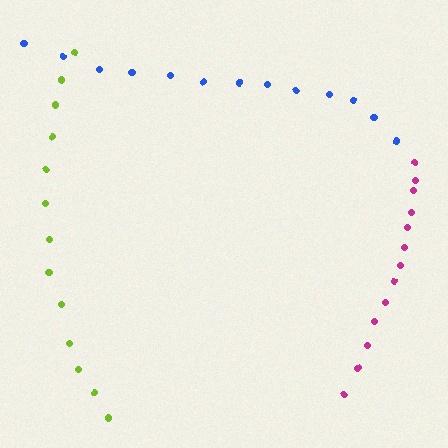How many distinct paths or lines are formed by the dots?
There are 3 distinct paths.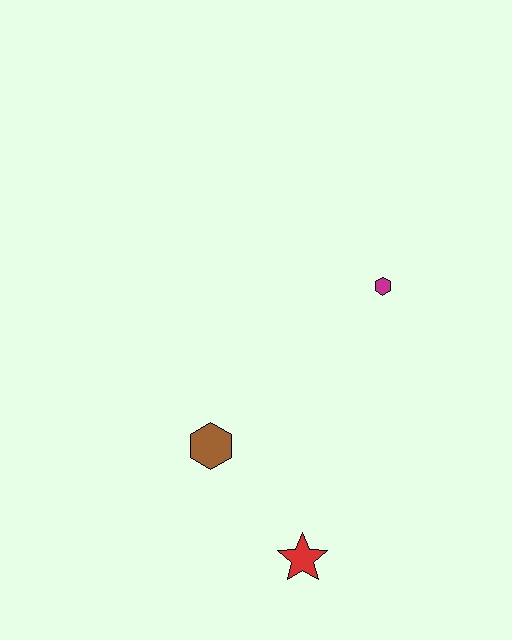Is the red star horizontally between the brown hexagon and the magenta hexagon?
Yes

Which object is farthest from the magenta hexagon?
The red star is farthest from the magenta hexagon.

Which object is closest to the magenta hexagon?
The brown hexagon is closest to the magenta hexagon.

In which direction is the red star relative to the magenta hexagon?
The red star is below the magenta hexagon.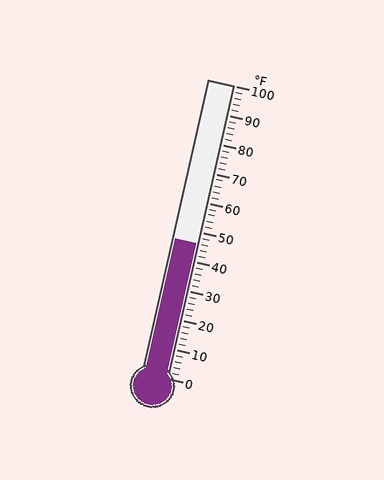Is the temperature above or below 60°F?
The temperature is below 60°F.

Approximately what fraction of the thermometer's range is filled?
The thermometer is filled to approximately 45% of its range.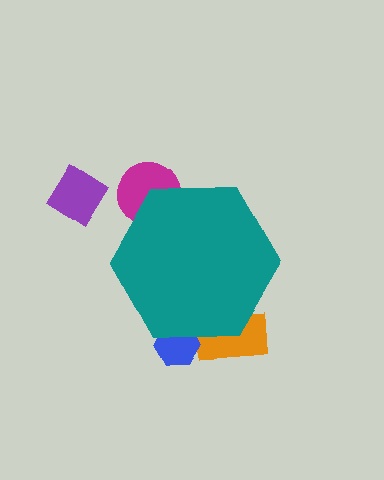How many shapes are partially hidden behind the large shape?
3 shapes are partially hidden.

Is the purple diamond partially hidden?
No, the purple diamond is fully visible.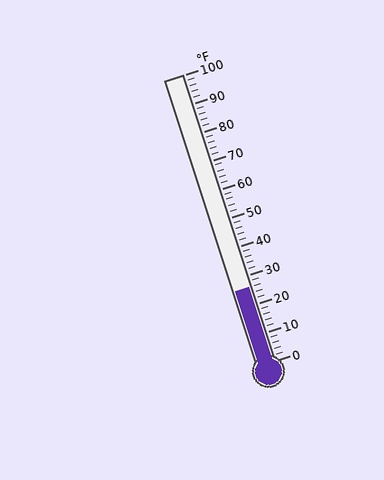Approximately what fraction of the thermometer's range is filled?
The thermometer is filled to approximately 25% of its range.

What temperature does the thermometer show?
The thermometer shows approximately 26°F.